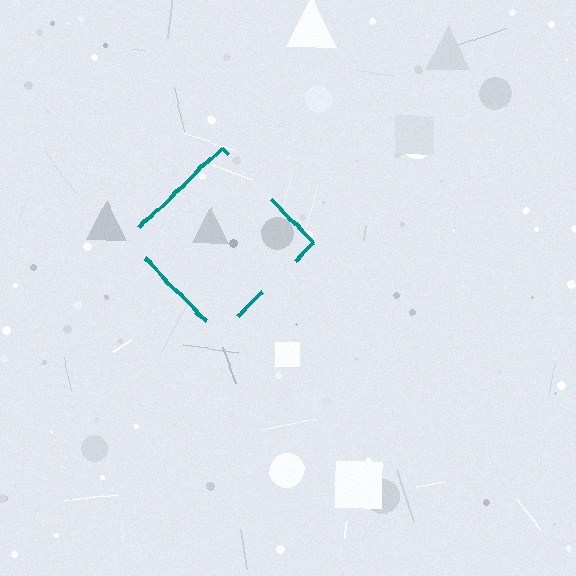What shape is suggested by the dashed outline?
The dashed outline suggests a diamond.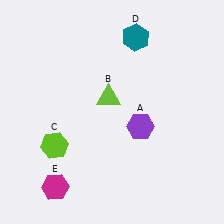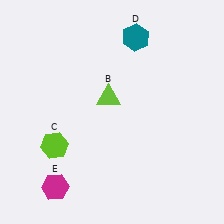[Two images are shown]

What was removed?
The purple hexagon (A) was removed in Image 2.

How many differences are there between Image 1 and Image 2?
There is 1 difference between the two images.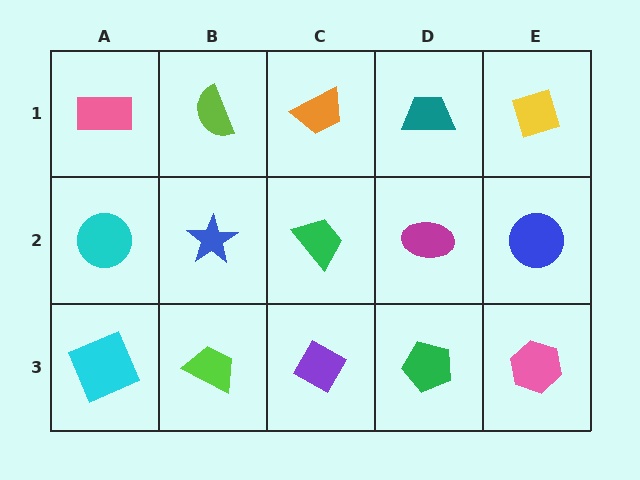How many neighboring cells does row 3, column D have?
3.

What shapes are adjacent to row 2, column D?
A teal trapezoid (row 1, column D), a green pentagon (row 3, column D), a green trapezoid (row 2, column C), a blue circle (row 2, column E).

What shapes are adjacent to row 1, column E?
A blue circle (row 2, column E), a teal trapezoid (row 1, column D).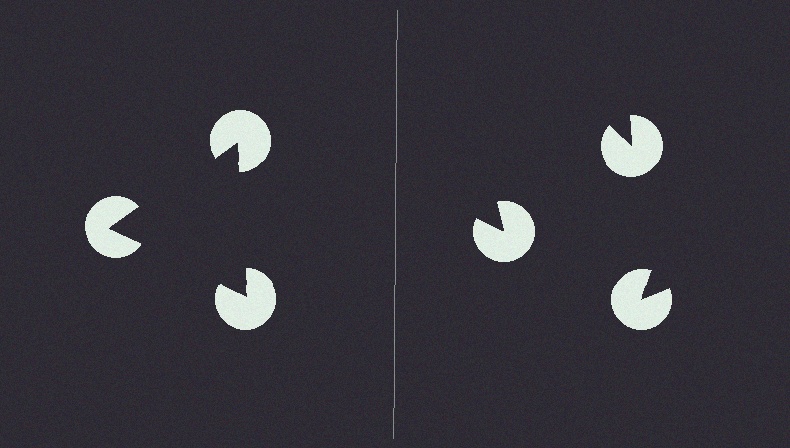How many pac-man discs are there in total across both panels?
6 — 3 on each side.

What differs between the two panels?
The pac-man discs are positioned identically on both sides; only the wedge orientations differ. On the left they align to a triangle; on the right they are misaligned.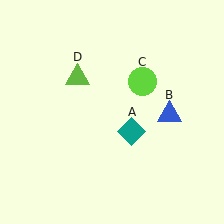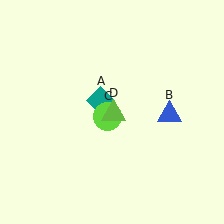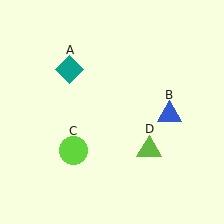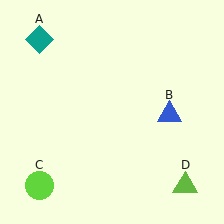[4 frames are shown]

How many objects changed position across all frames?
3 objects changed position: teal diamond (object A), lime circle (object C), lime triangle (object D).